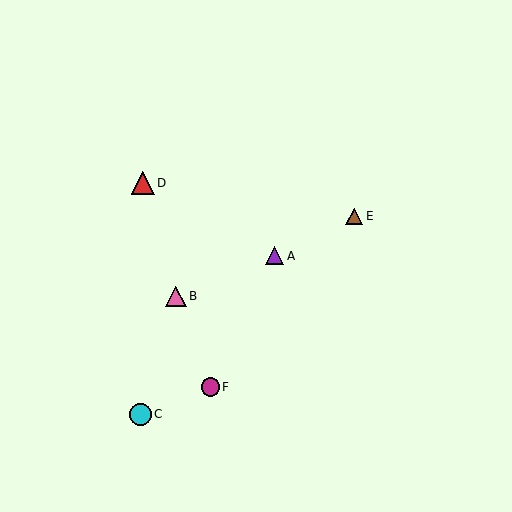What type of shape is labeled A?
Shape A is a purple triangle.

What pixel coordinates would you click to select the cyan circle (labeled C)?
Click at (140, 414) to select the cyan circle C.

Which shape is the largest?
The red triangle (labeled D) is the largest.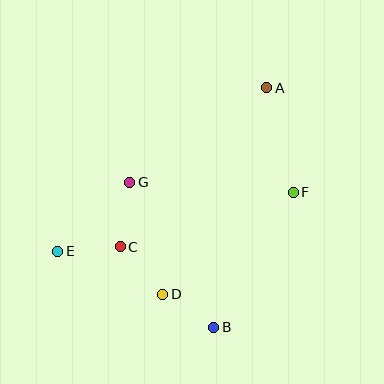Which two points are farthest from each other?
Points A and E are farthest from each other.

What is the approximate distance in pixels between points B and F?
The distance between B and F is approximately 157 pixels.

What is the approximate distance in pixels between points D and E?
The distance between D and E is approximately 114 pixels.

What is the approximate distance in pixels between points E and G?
The distance between E and G is approximately 100 pixels.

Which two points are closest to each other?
Points B and D are closest to each other.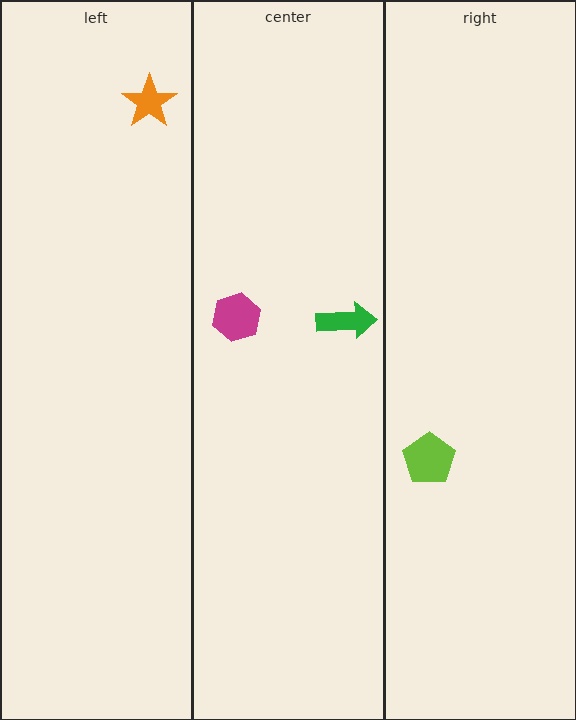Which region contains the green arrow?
The center region.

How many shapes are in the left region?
1.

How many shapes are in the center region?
2.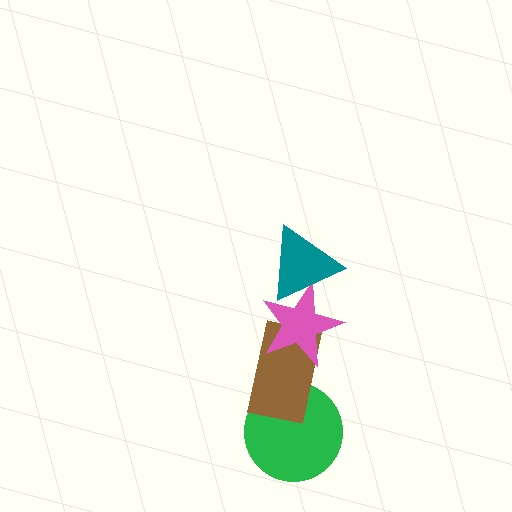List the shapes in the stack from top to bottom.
From top to bottom: the teal triangle, the pink star, the brown rectangle, the green circle.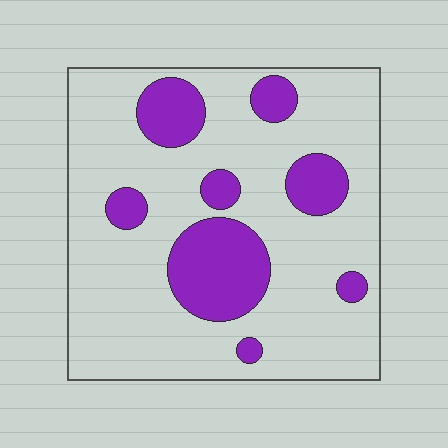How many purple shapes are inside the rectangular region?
8.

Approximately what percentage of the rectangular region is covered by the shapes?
Approximately 20%.